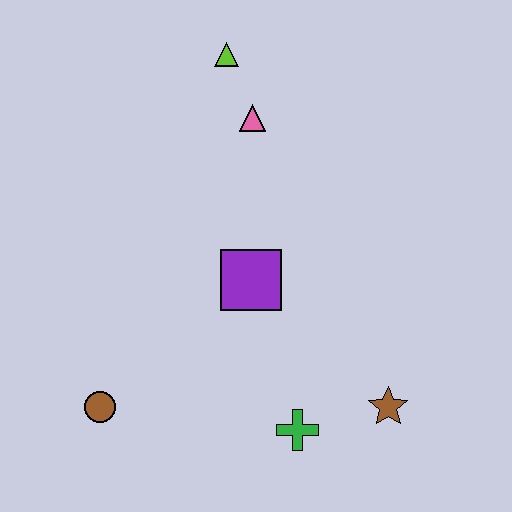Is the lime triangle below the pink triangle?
No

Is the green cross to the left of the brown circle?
No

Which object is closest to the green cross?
The brown star is closest to the green cross.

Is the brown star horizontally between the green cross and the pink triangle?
No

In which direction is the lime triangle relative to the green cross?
The lime triangle is above the green cross.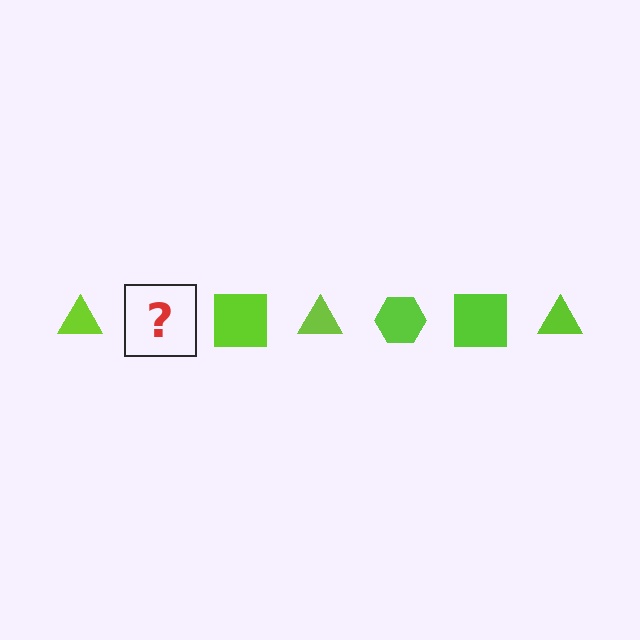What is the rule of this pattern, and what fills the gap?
The rule is that the pattern cycles through triangle, hexagon, square shapes in lime. The gap should be filled with a lime hexagon.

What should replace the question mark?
The question mark should be replaced with a lime hexagon.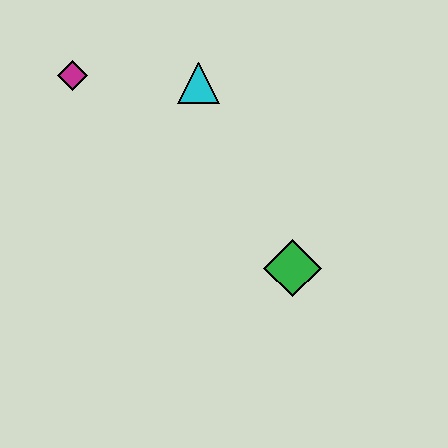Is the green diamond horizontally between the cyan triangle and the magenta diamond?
No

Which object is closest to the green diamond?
The cyan triangle is closest to the green diamond.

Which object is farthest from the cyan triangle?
The green diamond is farthest from the cyan triangle.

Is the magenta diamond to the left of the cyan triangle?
Yes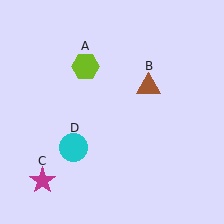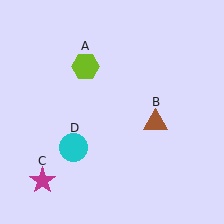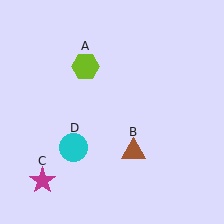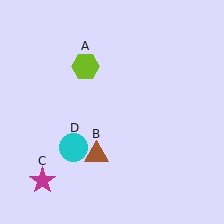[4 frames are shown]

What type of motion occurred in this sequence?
The brown triangle (object B) rotated clockwise around the center of the scene.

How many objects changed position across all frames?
1 object changed position: brown triangle (object B).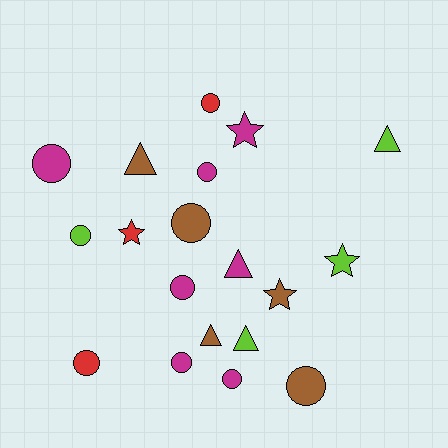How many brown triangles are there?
There are 2 brown triangles.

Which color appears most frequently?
Magenta, with 7 objects.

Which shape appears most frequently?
Circle, with 10 objects.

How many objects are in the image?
There are 19 objects.